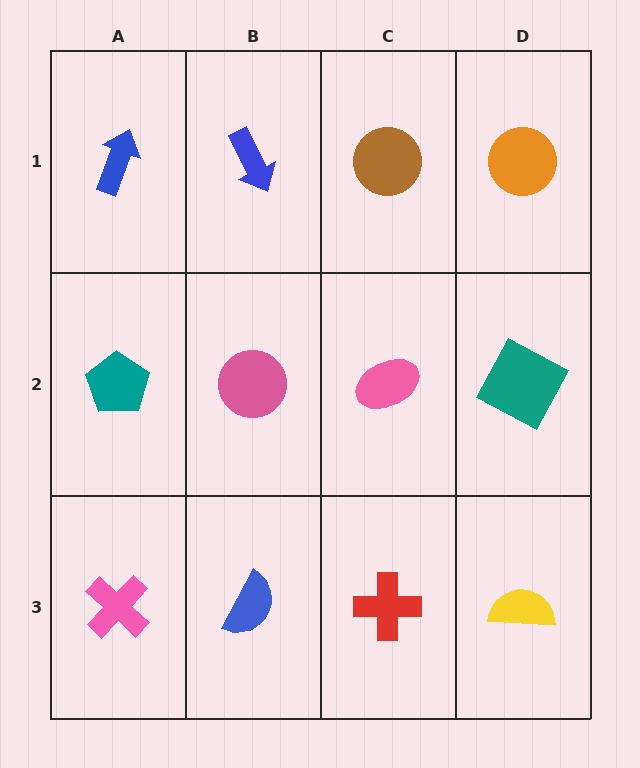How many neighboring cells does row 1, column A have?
2.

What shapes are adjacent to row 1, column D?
A teal square (row 2, column D), a brown circle (row 1, column C).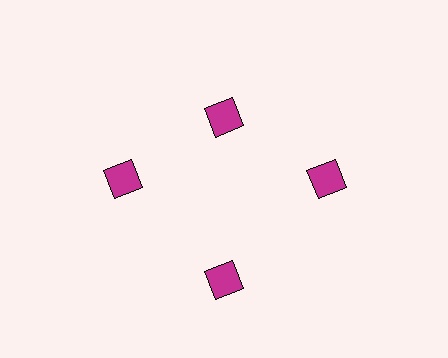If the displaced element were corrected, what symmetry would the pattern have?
It would have 4-fold rotational symmetry — the pattern would map onto itself every 90 degrees.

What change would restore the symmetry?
The symmetry would be restored by moving it outward, back onto the ring so that all 4 squares sit at equal angles and equal distance from the center.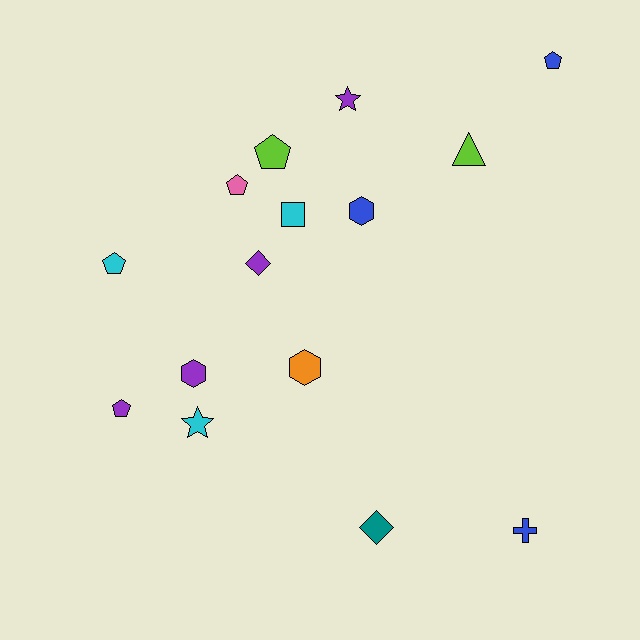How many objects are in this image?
There are 15 objects.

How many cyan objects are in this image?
There are 3 cyan objects.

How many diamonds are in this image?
There are 2 diamonds.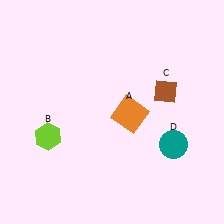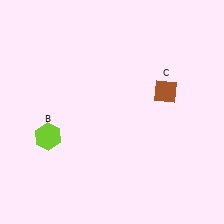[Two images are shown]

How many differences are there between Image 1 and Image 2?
There are 2 differences between the two images.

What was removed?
The teal circle (D), the orange square (A) were removed in Image 2.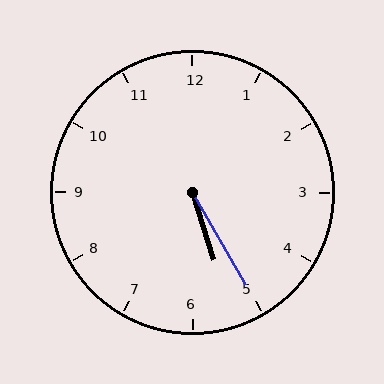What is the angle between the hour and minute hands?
Approximately 12 degrees.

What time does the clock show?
5:25.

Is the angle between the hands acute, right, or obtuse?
It is acute.